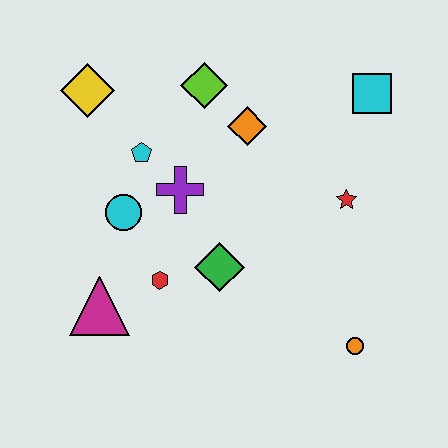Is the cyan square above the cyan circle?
Yes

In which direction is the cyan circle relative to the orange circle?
The cyan circle is to the left of the orange circle.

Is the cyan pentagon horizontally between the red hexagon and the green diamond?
No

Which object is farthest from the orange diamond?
The orange circle is farthest from the orange diamond.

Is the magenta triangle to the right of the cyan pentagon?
No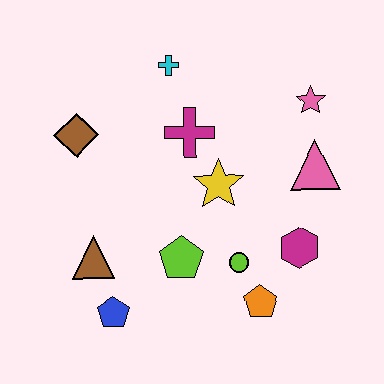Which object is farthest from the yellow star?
The blue pentagon is farthest from the yellow star.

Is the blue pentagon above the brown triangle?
No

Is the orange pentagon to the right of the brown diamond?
Yes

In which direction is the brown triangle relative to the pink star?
The brown triangle is to the left of the pink star.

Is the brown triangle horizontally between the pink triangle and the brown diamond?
Yes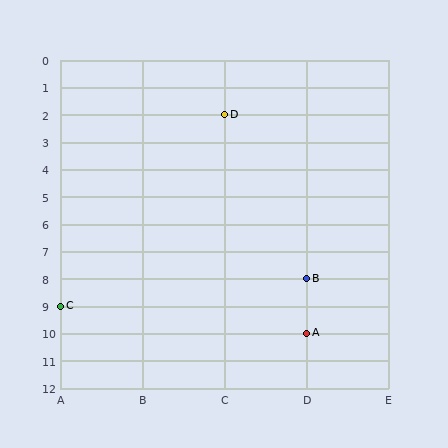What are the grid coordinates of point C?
Point C is at grid coordinates (A, 9).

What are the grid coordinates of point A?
Point A is at grid coordinates (D, 10).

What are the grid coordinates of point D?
Point D is at grid coordinates (C, 2).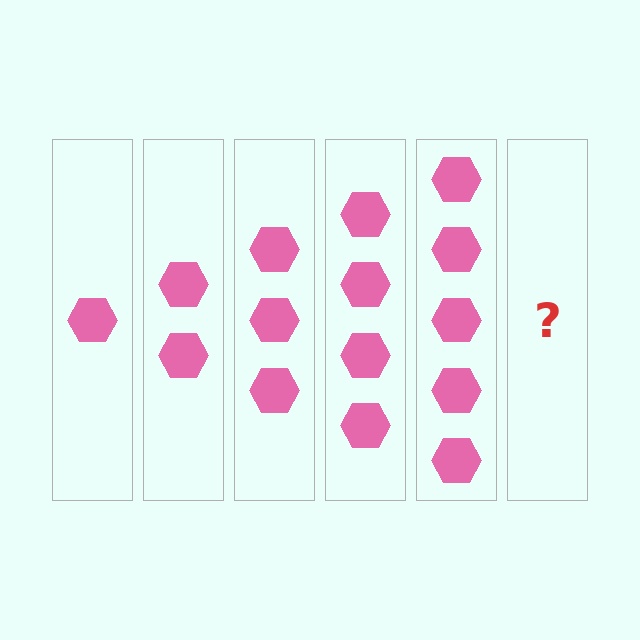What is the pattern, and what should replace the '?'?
The pattern is that each step adds one more hexagon. The '?' should be 6 hexagons.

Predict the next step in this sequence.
The next step is 6 hexagons.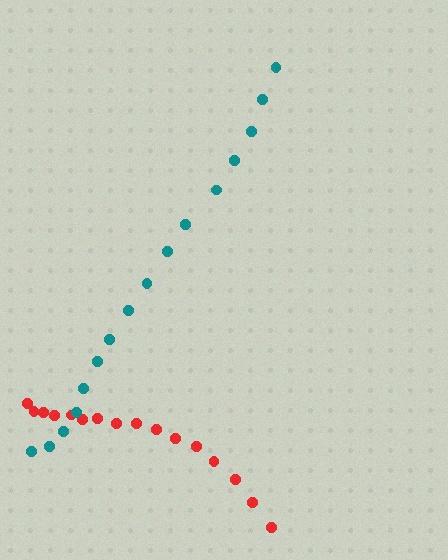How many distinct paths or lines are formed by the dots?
There are 2 distinct paths.